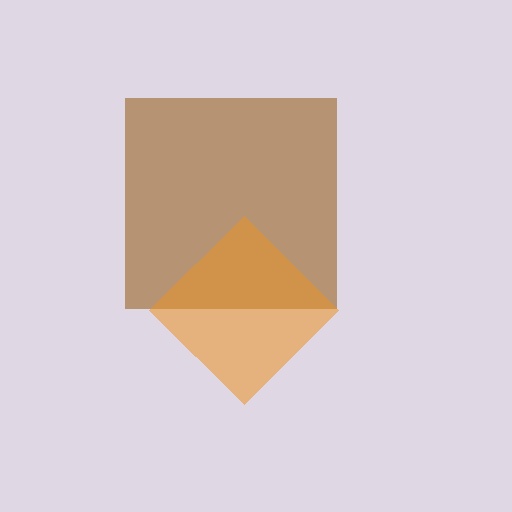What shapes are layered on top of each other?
The layered shapes are: a brown square, an orange diamond.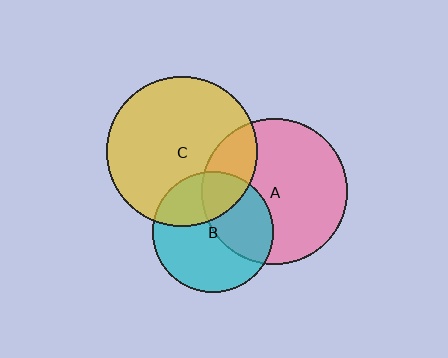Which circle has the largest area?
Circle C (yellow).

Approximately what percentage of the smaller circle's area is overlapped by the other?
Approximately 40%.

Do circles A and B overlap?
Yes.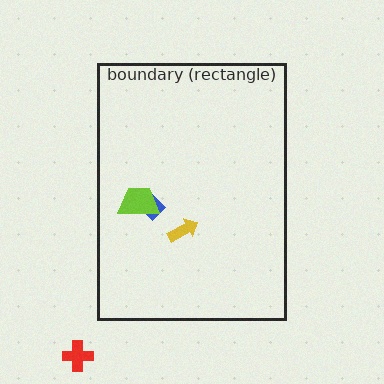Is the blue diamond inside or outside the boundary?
Inside.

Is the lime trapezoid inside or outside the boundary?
Inside.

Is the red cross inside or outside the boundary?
Outside.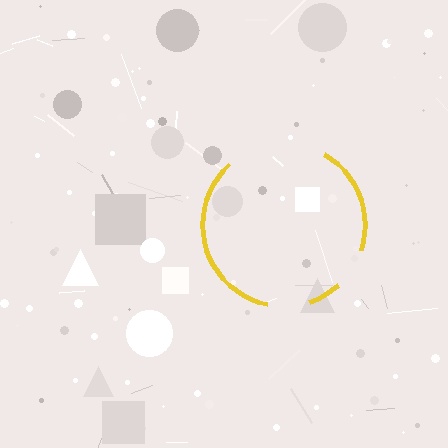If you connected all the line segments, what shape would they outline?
They would outline a circle.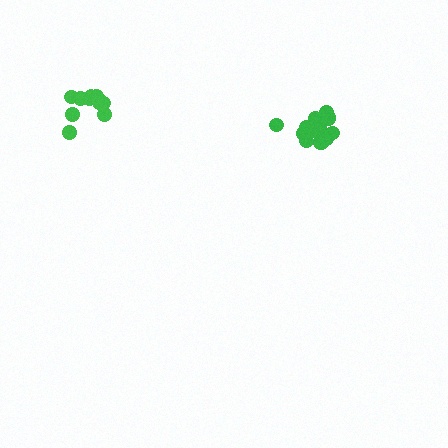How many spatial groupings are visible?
There are 2 spatial groupings.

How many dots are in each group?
Group 1: 15 dots, Group 2: 11 dots (26 total).